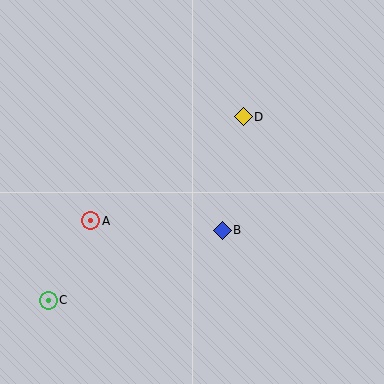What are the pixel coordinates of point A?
Point A is at (91, 221).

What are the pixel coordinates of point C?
Point C is at (48, 300).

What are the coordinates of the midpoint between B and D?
The midpoint between B and D is at (233, 173).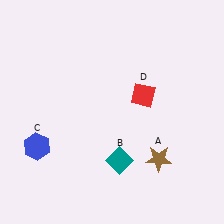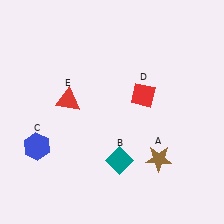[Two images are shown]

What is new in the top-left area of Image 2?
A red triangle (E) was added in the top-left area of Image 2.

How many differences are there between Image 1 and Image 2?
There is 1 difference between the two images.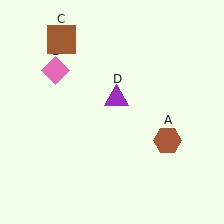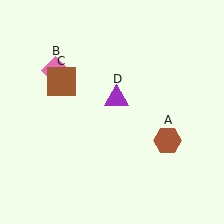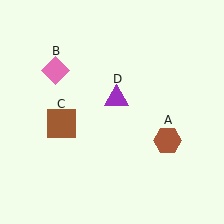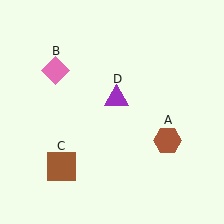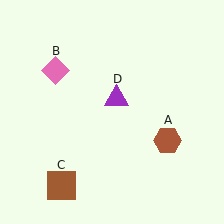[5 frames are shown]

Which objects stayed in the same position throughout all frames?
Brown hexagon (object A) and pink diamond (object B) and purple triangle (object D) remained stationary.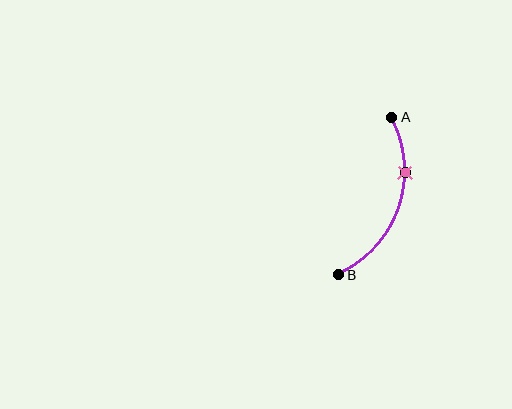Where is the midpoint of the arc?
The arc midpoint is the point on the curve farthest from the straight line joining A and B. It sits to the right of that line.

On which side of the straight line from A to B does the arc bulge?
The arc bulges to the right of the straight line connecting A and B.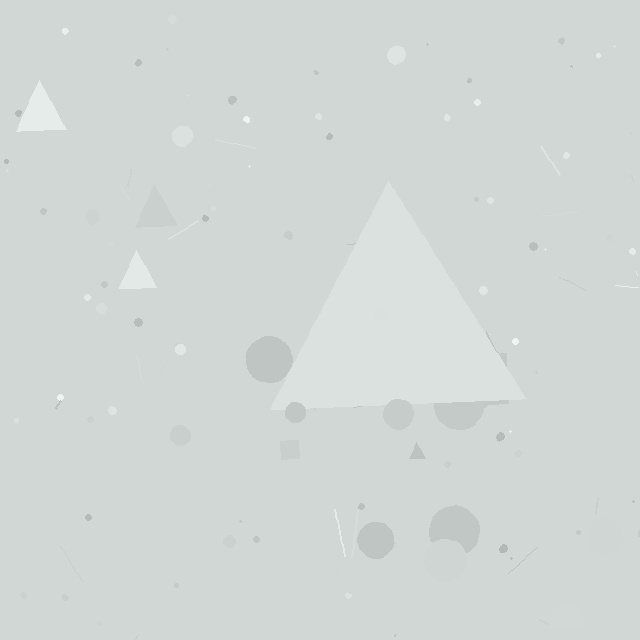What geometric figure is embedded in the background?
A triangle is embedded in the background.